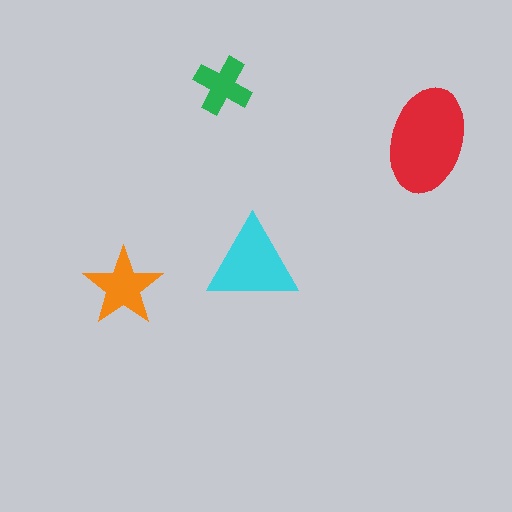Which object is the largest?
The red ellipse.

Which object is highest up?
The green cross is topmost.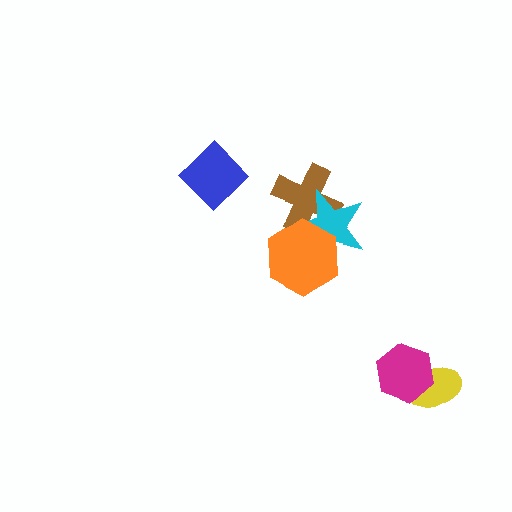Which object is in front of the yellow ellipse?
The magenta hexagon is in front of the yellow ellipse.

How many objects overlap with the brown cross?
2 objects overlap with the brown cross.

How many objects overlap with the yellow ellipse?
1 object overlaps with the yellow ellipse.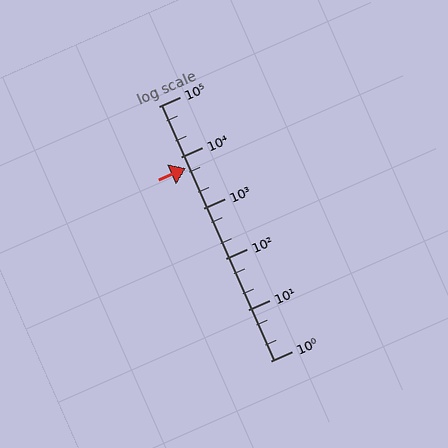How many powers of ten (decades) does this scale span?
The scale spans 5 decades, from 1 to 100000.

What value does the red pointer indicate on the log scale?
The pointer indicates approximately 6200.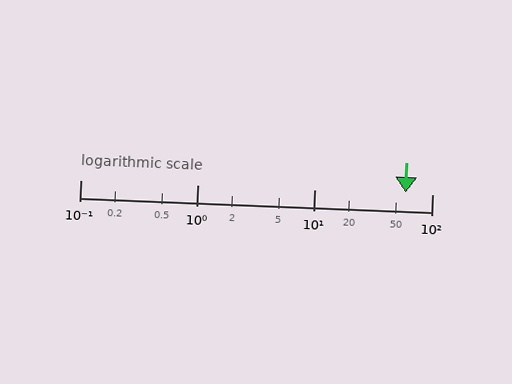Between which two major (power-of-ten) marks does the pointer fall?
The pointer is between 10 and 100.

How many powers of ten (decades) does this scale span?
The scale spans 3 decades, from 0.1 to 100.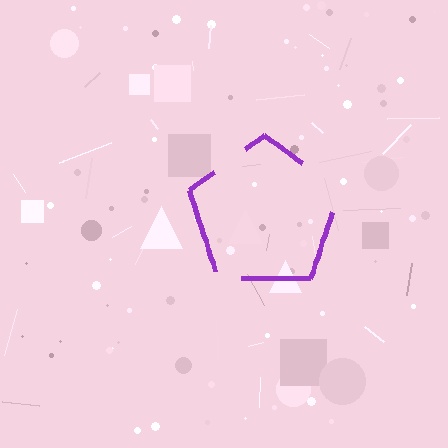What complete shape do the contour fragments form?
The contour fragments form a pentagon.